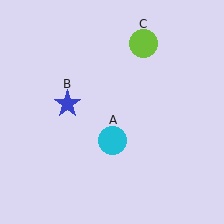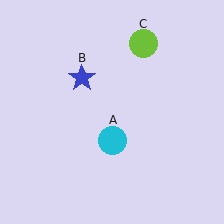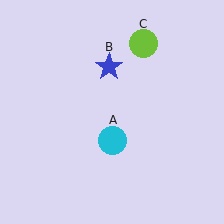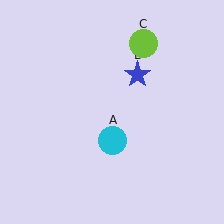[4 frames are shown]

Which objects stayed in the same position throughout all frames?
Cyan circle (object A) and lime circle (object C) remained stationary.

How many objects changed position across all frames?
1 object changed position: blue star (object B).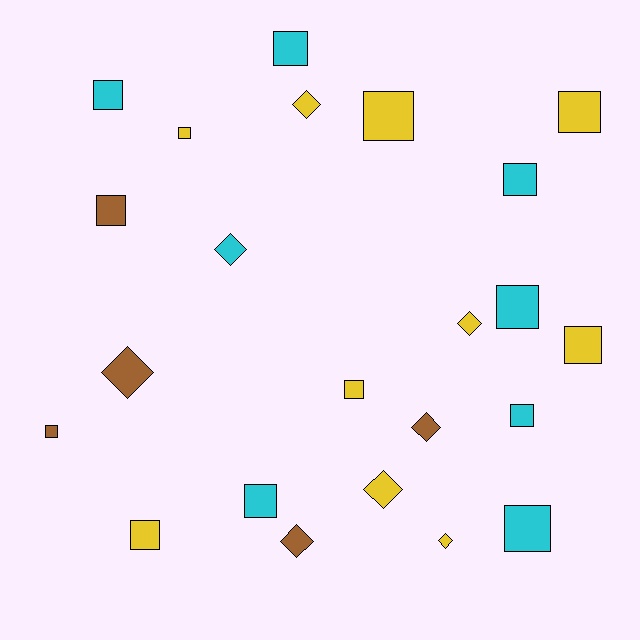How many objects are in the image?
There are 23 objects.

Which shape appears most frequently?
Square, with 15 objects.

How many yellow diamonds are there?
There are 4 yellow diamonds.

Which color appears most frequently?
Yellow, with 10 objects.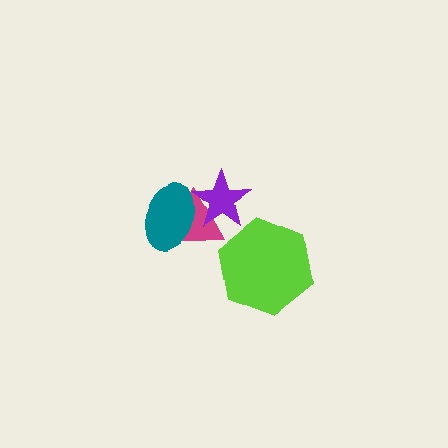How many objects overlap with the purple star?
2 objects overlap with the purple star.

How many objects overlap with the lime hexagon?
0 objects overlap with the lime hexagon.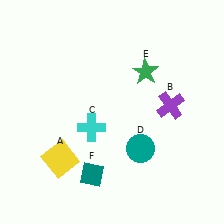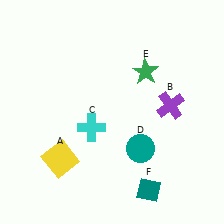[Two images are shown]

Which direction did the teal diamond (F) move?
The teal diamond (F) moved right.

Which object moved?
The teal diamond (F) moved right.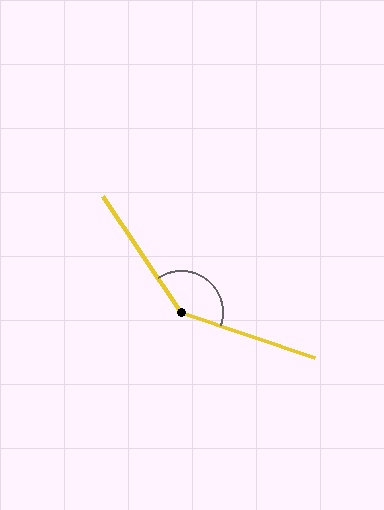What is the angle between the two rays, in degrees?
Approximately 143 degrees.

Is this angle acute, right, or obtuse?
It is obtuse.